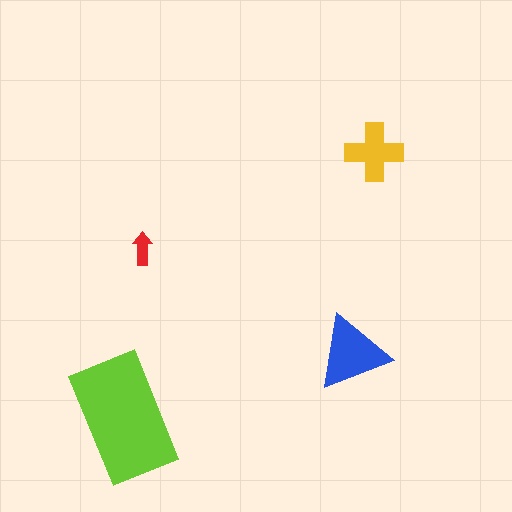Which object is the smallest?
The red arrow.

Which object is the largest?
The lime rectangle.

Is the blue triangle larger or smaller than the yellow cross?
Larger.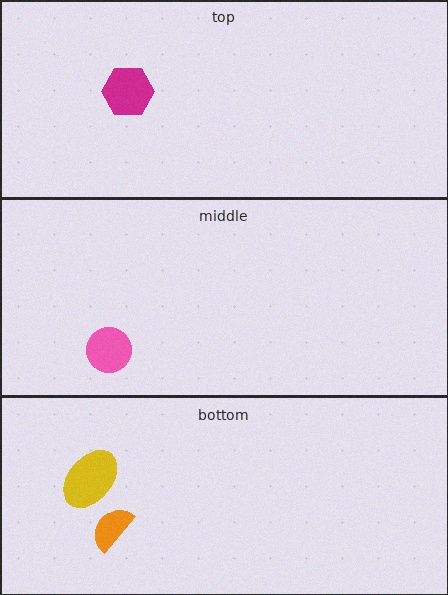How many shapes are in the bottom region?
2.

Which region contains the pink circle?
The middle region.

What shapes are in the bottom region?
The yellow ellipse, the orange semicircle.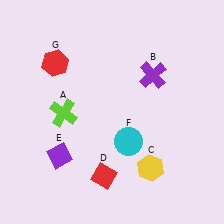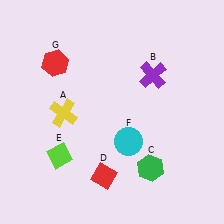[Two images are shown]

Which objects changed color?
A changed from lime to yellow. C changed from yellow to green. E changed from purple to lime.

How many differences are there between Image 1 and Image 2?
There are 3 differences between the two images.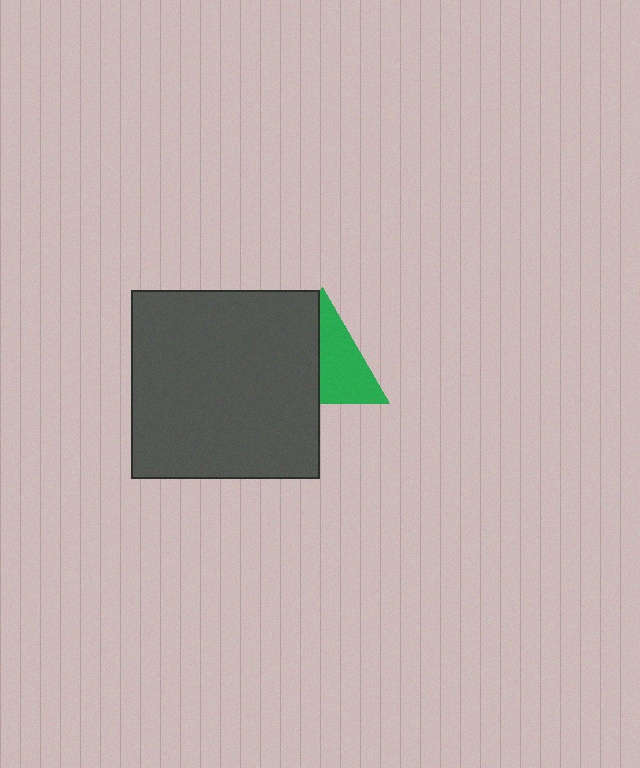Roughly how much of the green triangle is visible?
About half of it is visible (roughly 54%).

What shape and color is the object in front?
The object in front is a dark gray square.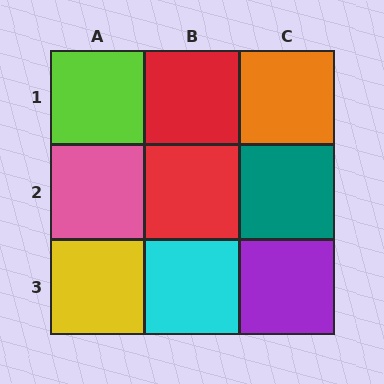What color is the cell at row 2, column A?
Pink.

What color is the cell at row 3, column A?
Yellow.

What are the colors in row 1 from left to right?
Lime, red, orange.